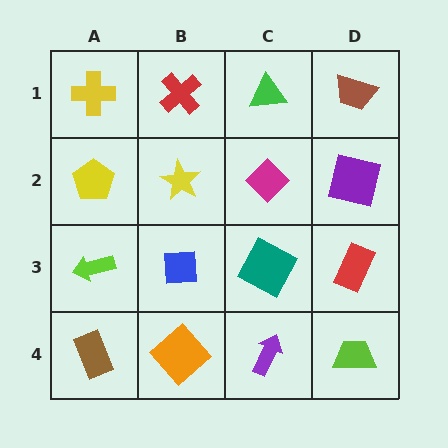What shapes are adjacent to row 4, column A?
A lime arrow (row 3, column A), an orange diamond (row 4, column B).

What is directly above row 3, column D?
A purple square.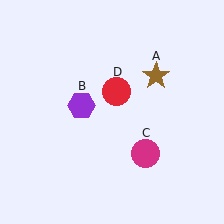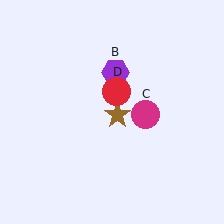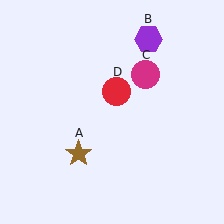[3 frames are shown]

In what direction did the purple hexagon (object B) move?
The purple hexagon (object B) moved up and to the right.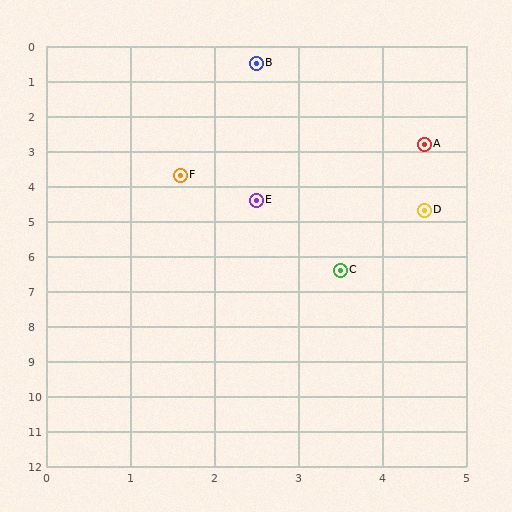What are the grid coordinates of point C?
Point C is at approximately (3.5, 6.4).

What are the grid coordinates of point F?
Point F is at approximately (1.6, 3.7).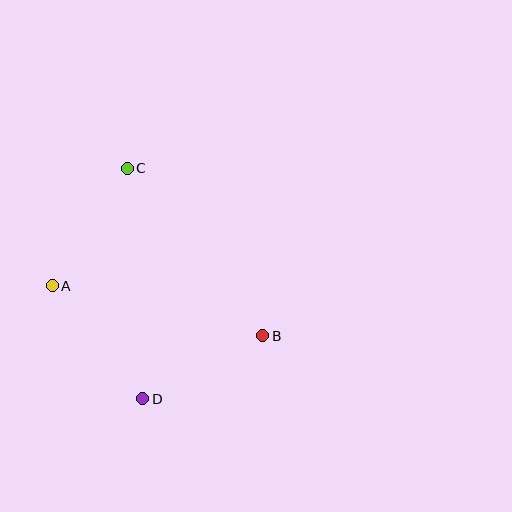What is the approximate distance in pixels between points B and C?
The distance between B and C is approximately 215 pixels.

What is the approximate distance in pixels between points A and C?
The distance between A and C is approximately 140 pixels.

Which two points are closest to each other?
Points B and D are closest to each other.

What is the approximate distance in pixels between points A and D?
The distance between A and D is approximately 145 pixels.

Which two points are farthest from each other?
Points C and D are farthest from each other.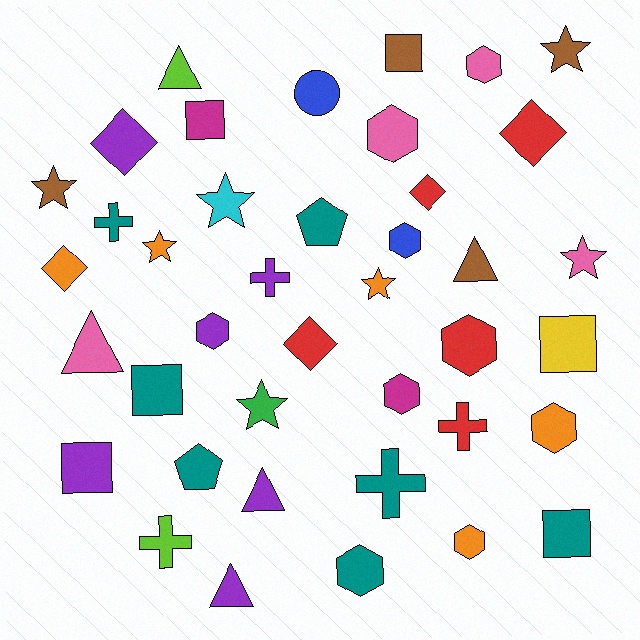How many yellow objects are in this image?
There is 1 yellow object.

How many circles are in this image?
There is 1 circle.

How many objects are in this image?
There are 40 objects.